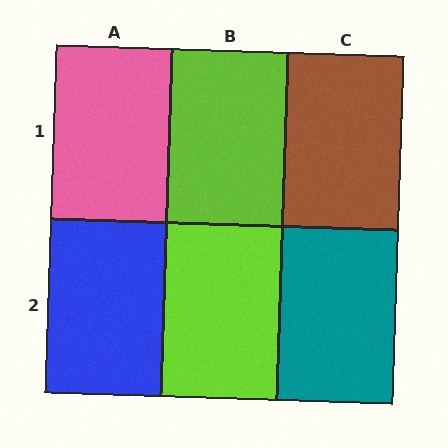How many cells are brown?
1 cell is brown.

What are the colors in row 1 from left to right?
Pink, lime, brown.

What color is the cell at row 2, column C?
Teal.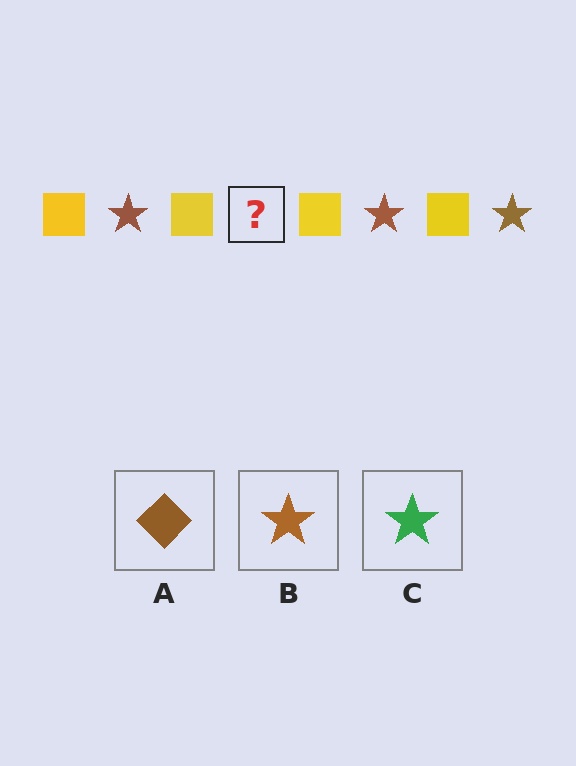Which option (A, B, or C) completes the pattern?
B.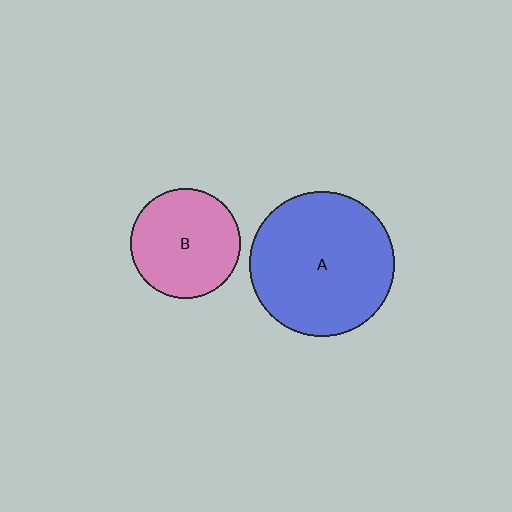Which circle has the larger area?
Circle A (blue).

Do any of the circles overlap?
No, none of the circles overlap.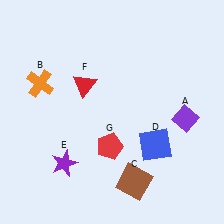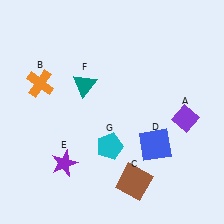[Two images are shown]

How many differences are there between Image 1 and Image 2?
There are 2 differences between the two images.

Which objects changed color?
F changed from red to teal. G changed from red to cyan.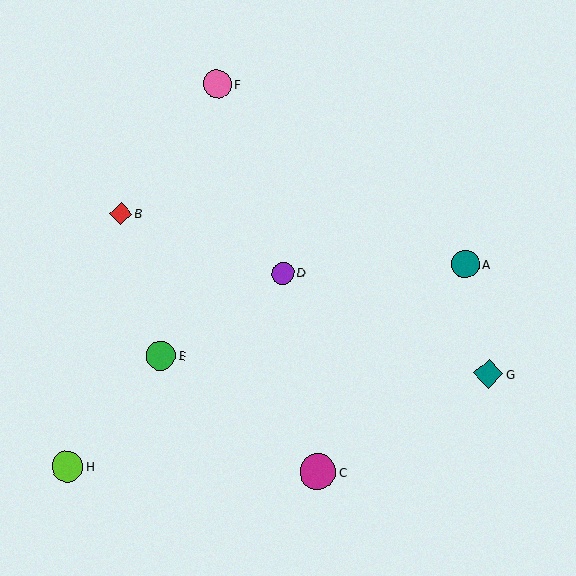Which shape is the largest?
The magenta circle (labeled C) is the largest.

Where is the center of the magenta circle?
The center of the magenta circle is at (318, 472).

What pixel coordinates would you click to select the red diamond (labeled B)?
Click at (121, 213) to select the red diamond B.